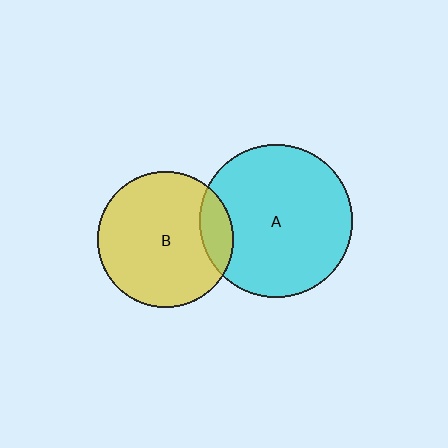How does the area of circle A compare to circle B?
Approximately 1.3 times.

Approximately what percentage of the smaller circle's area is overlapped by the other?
Approximately 15%.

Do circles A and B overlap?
Yes.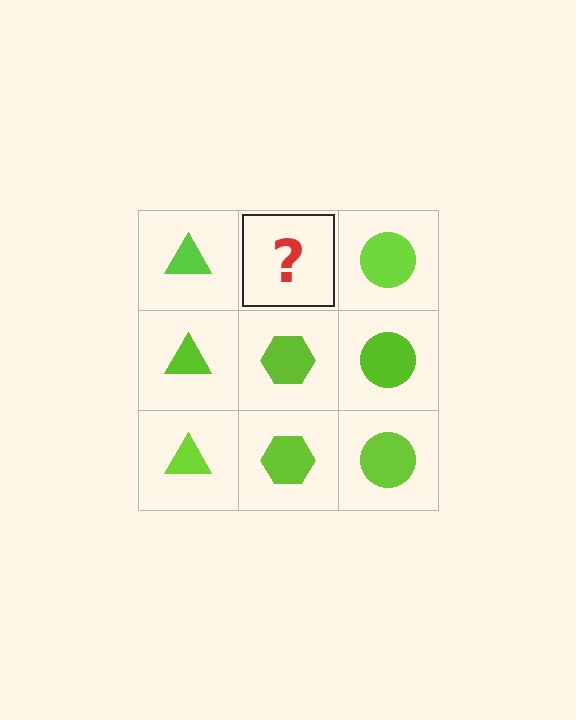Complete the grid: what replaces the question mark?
The question mark should be replaced with a lime hexagon.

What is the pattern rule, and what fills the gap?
The rule is that each column has a consistent shape. The gap should be filled with a lime hexagon.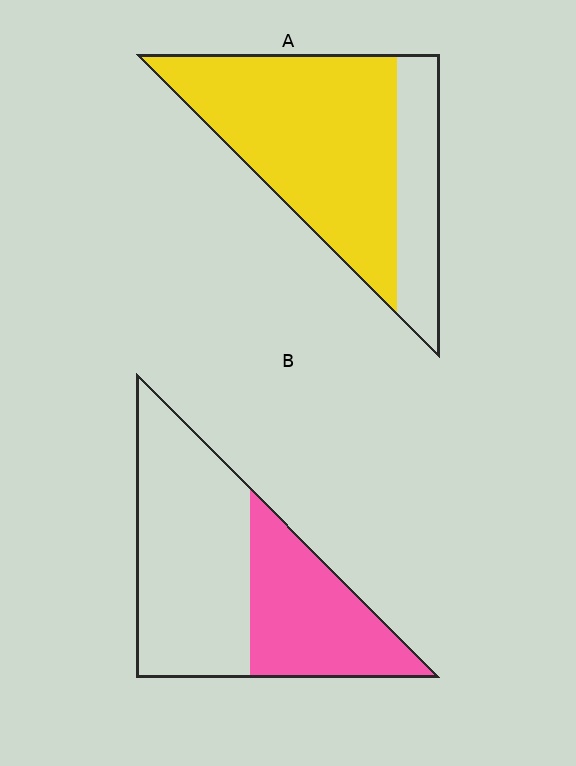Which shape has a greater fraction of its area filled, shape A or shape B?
Shape A.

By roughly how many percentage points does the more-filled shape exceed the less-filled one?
By roughly 35 percentage points (A over B).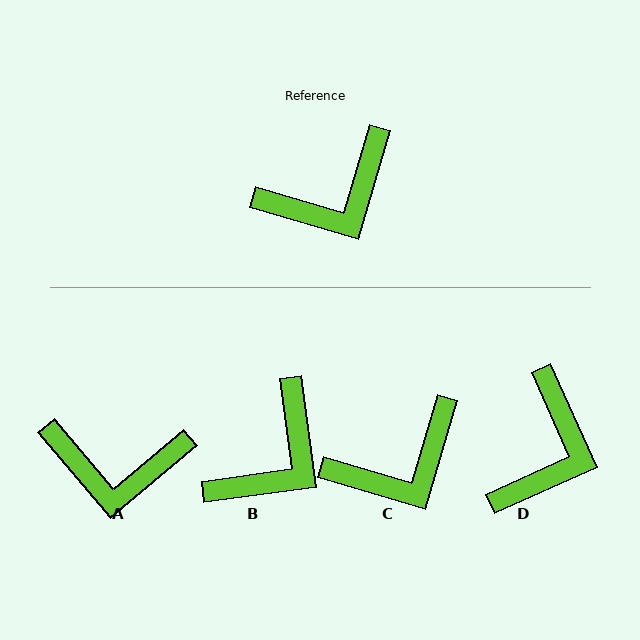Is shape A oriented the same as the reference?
No, it is off by about 33 degrees.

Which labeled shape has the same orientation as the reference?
C.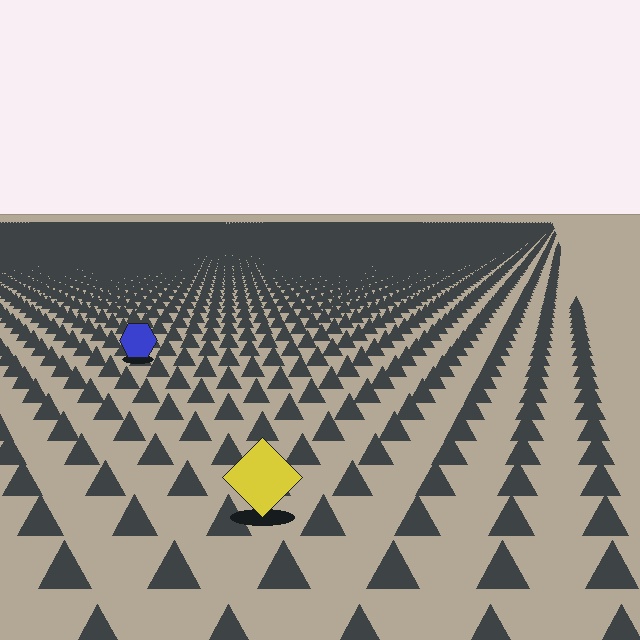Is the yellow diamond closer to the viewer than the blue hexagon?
Yes. The yellow diamond is closer — you can tell from the texture gradient: the ground texture is coarser near it.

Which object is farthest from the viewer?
The blue hexagon is farthest from the viewer. It appears smaller and the ground texture around it is denser.